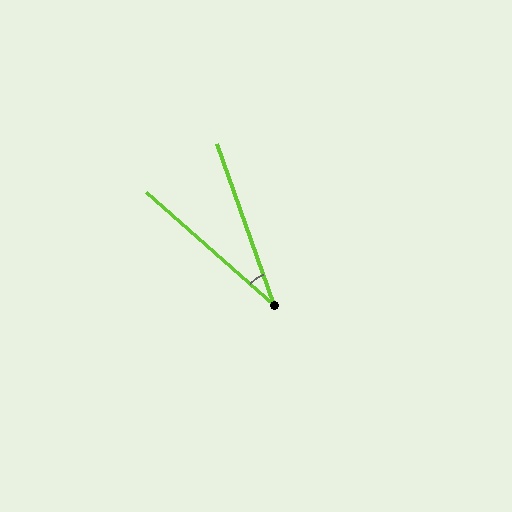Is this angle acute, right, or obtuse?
It is acute.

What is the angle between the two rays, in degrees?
Approximately 29 degrees.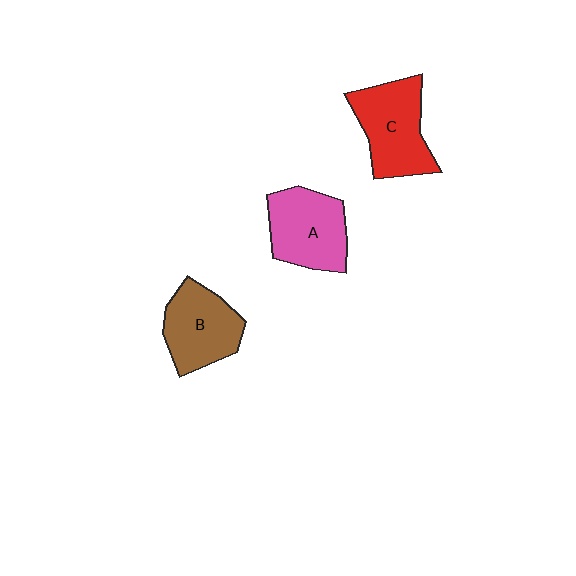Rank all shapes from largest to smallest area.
From largest to smallest: C (red), A (pink), B (brown).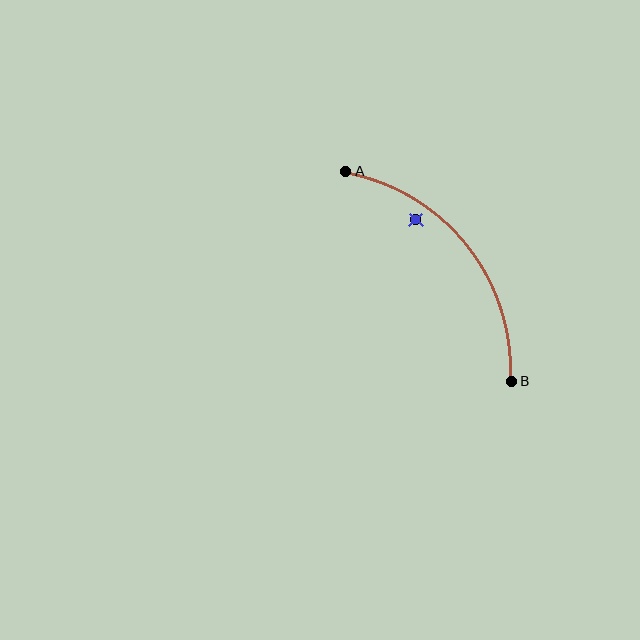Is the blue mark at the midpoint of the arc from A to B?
No — the blue mark does not lie on the arc at all. It sits slightly inside the curve.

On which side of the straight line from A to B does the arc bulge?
The arc bulges above and to the right of the straight line connecting A and B.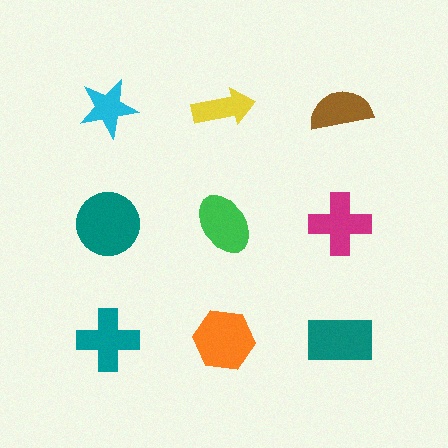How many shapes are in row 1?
3 shapes.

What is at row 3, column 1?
A teal cross.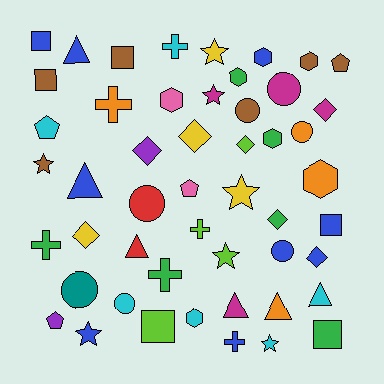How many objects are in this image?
There are 50 objects.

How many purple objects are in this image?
There are 2 purple objects.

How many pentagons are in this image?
There are 4 pentagons.